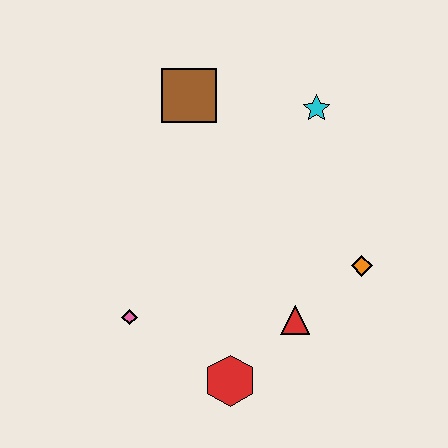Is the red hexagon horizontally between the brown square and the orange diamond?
Yes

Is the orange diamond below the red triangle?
No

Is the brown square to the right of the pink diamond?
Yes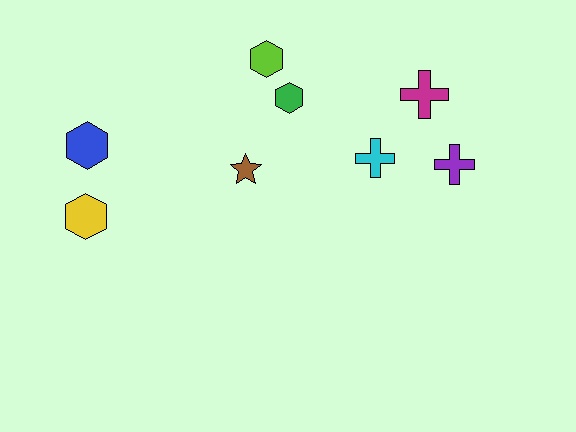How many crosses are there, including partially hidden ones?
There are 3 crosses.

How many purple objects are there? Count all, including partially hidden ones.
There is 1 purple object.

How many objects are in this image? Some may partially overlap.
There are 8 objects.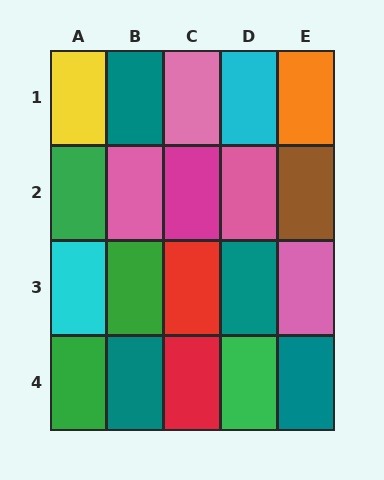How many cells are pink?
4 cells are pink.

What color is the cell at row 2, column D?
Pink.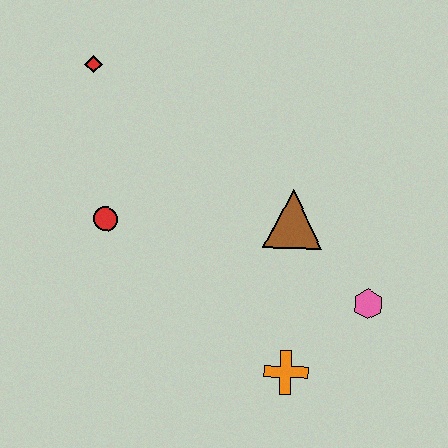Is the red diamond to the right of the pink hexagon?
No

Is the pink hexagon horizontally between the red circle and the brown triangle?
No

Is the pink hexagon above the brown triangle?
No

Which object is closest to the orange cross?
The pink hexagon is closest to the orange cross.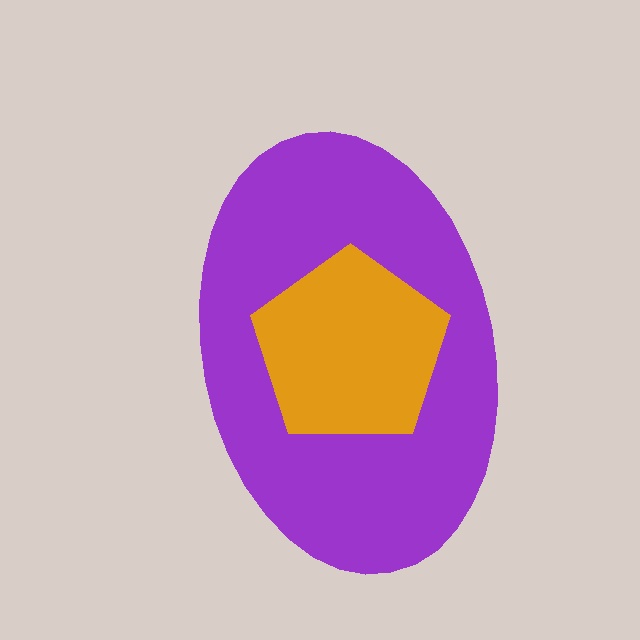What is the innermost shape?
The orange pentagon.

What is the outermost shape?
The purple ellipse.